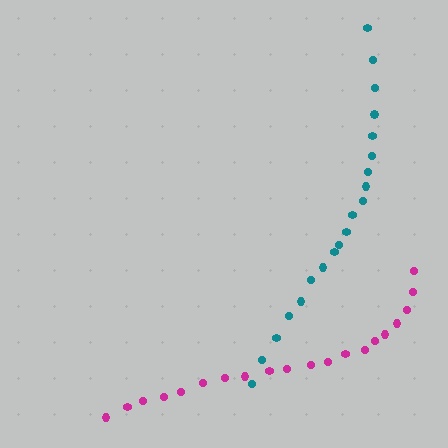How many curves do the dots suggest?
There are 2 distinct paths.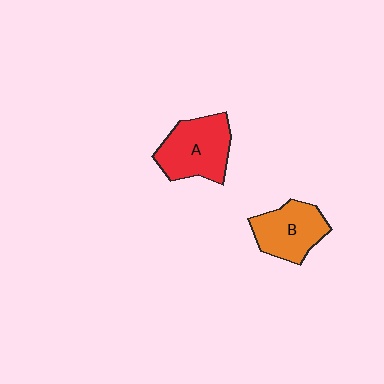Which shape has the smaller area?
Shape B (orange).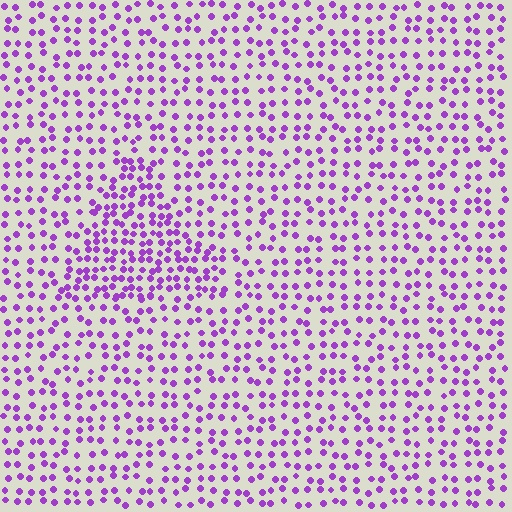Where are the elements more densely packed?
The elements are more densely packed inside the triangle boundary.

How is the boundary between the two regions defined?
The boundary is defined by a change in element density (approximately 1.8x ratio). All elements are the same color, size, and shape.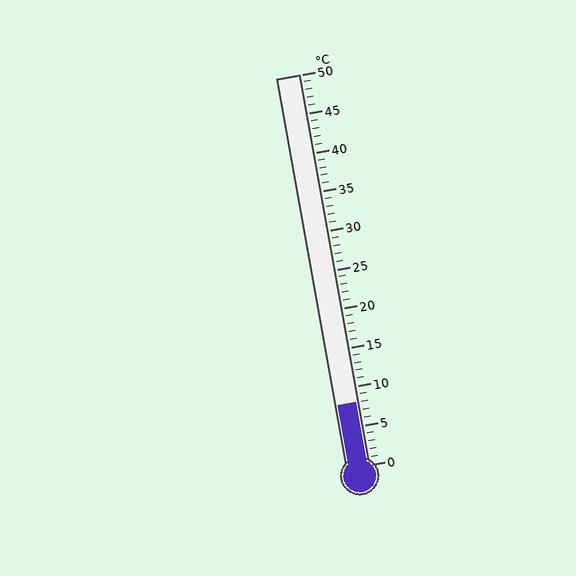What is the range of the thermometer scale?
The thermometer scale ranges from 0°C to 50°C.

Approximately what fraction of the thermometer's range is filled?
The thermometer is filled to approximately 15% of its range.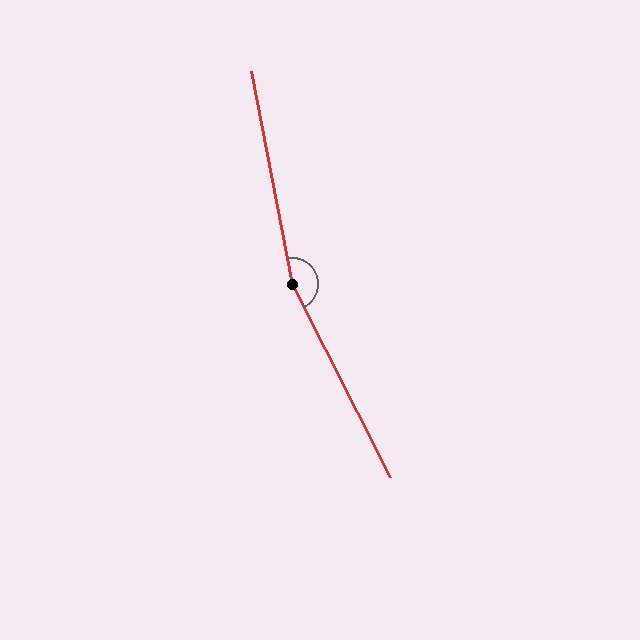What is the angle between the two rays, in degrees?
Approximately 164 degrees.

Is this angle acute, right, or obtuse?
It is obtuse.